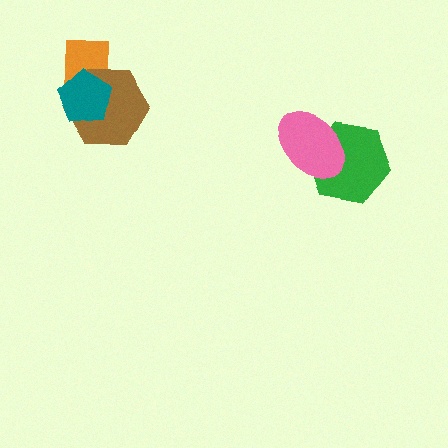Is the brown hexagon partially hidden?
Yes, it is partially covered by another shape.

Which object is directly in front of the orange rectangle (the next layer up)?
The brown hexagon is directly in front of the orange rectangle.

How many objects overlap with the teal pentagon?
2 objects overlap with the teal pentagon.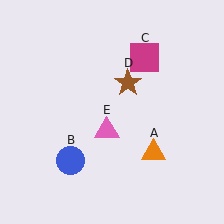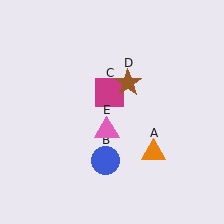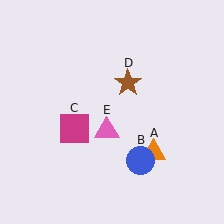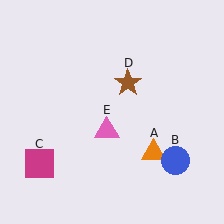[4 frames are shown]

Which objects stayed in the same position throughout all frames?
Orange triangle (object A) and brown star (object D) and pink triangle (object E) remained stationary.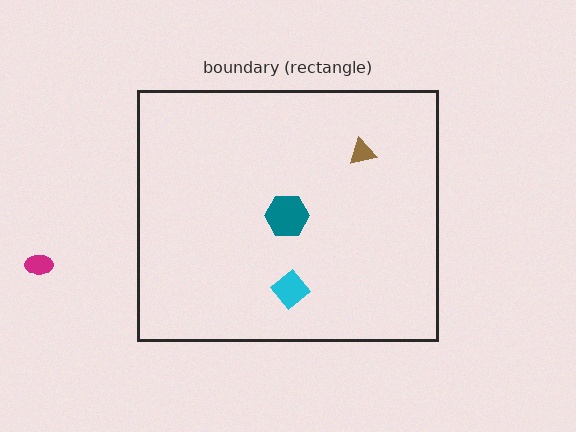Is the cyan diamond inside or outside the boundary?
Inside.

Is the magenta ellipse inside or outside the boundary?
Outside.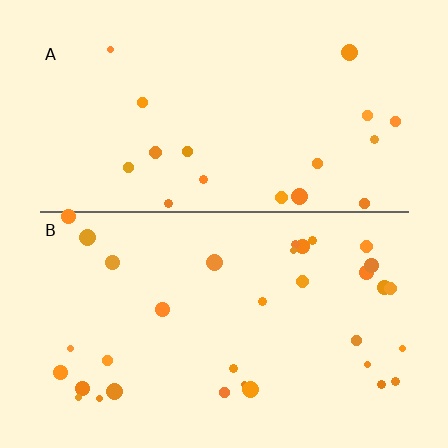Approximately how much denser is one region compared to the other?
Approximately 1.9× — region B over region A.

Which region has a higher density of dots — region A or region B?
B (the bottom).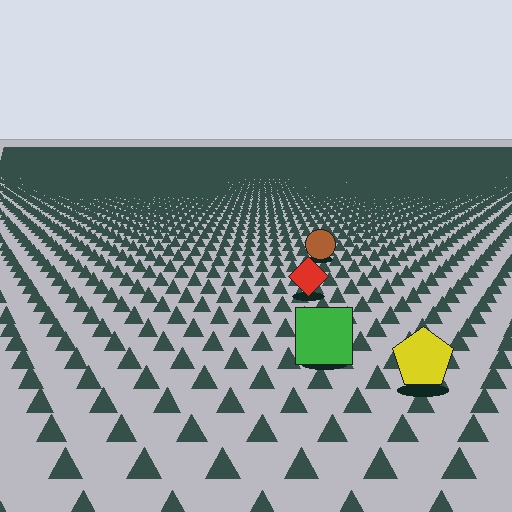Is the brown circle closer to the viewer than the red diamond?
No. The red diamond is closer — you can tell from the texture gradient: the ground texture is coarser near it.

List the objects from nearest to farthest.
From nearest to farthest: the yellow pentagon, the green square, the red diamond, the brown circle.